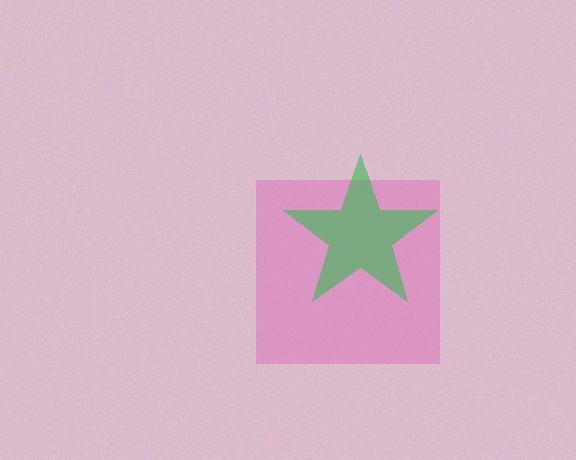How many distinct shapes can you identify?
There are 2 distinct shapes: a pink square, a green star.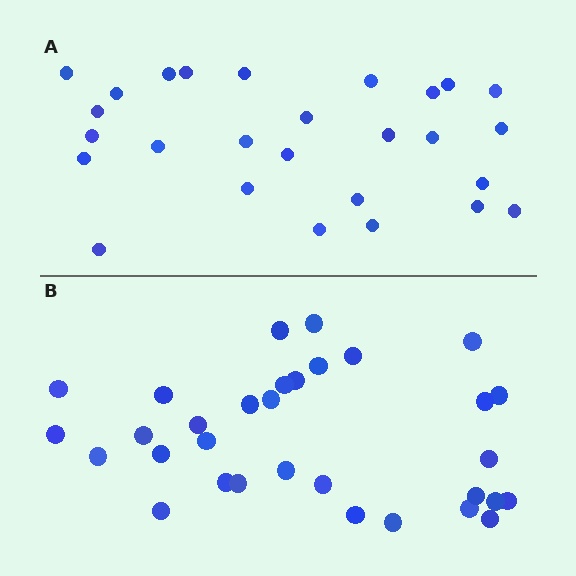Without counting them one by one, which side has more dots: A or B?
Region B (the bottom region) has more dots.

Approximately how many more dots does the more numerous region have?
Region B has about 5 more dots than region A.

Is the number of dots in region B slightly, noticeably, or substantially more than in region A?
Region B has only slightly more — the two regions are fairly close. The ratio is roughly 1.2 to 1.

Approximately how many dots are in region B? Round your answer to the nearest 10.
About 30 dots. (The exact count is 32, which rounds to 30.)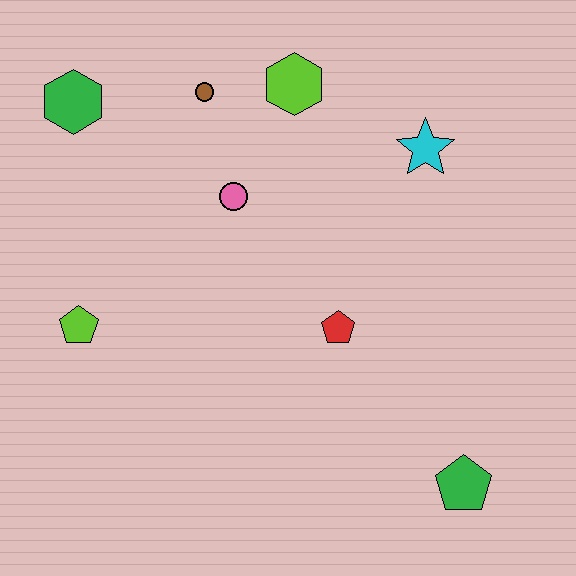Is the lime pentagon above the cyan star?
No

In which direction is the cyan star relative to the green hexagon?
The cyan star is to the right of the green hexagon.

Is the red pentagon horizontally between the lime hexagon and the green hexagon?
No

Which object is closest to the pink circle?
The brown circle is closest to the pink circle.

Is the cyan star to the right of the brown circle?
Yes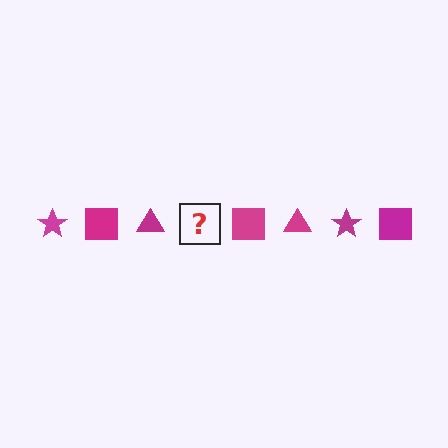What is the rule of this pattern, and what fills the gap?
The rule is that the pattern cycles through star, square, triangle shapes in magenta. The gap should be filled with a magenta star.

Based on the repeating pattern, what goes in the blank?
The blank should be a magenta star.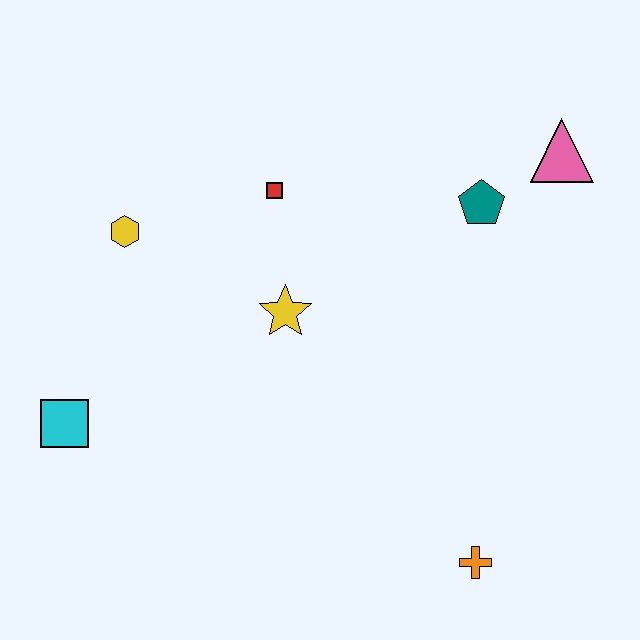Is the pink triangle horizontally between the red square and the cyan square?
No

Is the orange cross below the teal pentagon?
Yes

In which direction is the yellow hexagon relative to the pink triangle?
The yellow hexagon is to the left of the pink triangle.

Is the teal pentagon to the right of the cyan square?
Yes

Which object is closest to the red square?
The yellow star is closest to the red square.